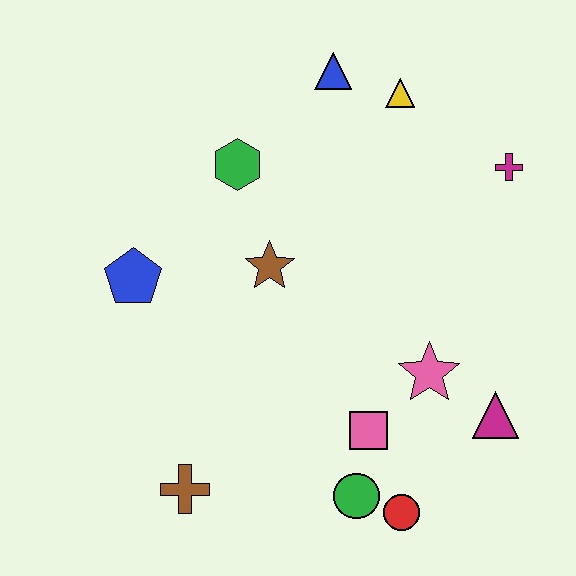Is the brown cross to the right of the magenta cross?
No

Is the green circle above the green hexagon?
No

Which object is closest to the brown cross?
The green circle is closest to the brown cross.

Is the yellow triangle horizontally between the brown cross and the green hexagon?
No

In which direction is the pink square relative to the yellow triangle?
The pink square is below the yellow triangle.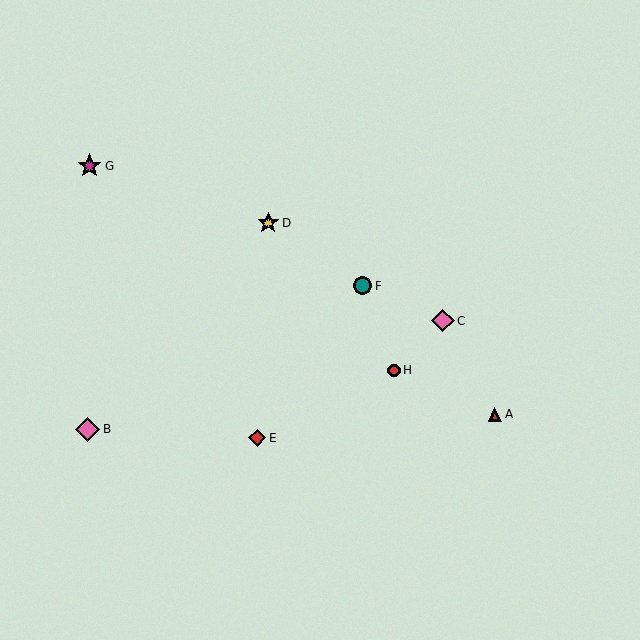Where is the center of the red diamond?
The center of the red diamond is at (257, 438).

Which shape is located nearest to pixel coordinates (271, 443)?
The red diamond (labeled E) at (257, 438) is nearest to that location.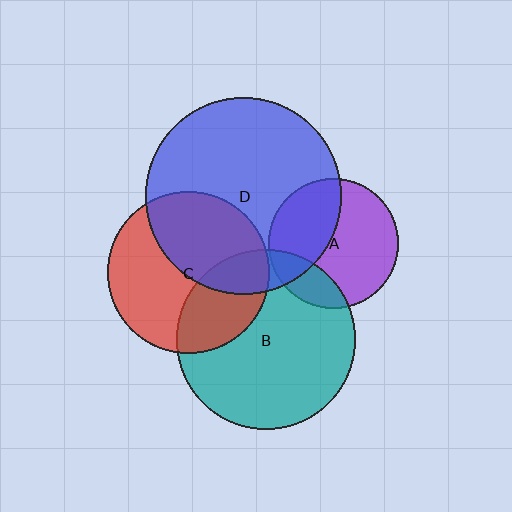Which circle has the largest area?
Circle D (blue).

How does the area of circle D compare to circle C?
Approximately 1.5 times.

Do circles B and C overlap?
Yes.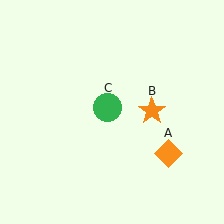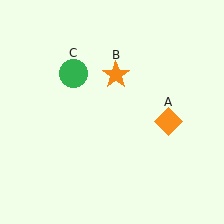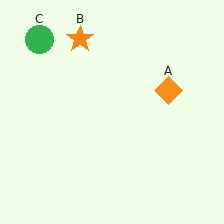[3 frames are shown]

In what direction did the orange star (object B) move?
The orange star (object B) moved up and to the left.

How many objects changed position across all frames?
3 objects changed position: orange diamond (object A), orange star (object B), green circle (object C).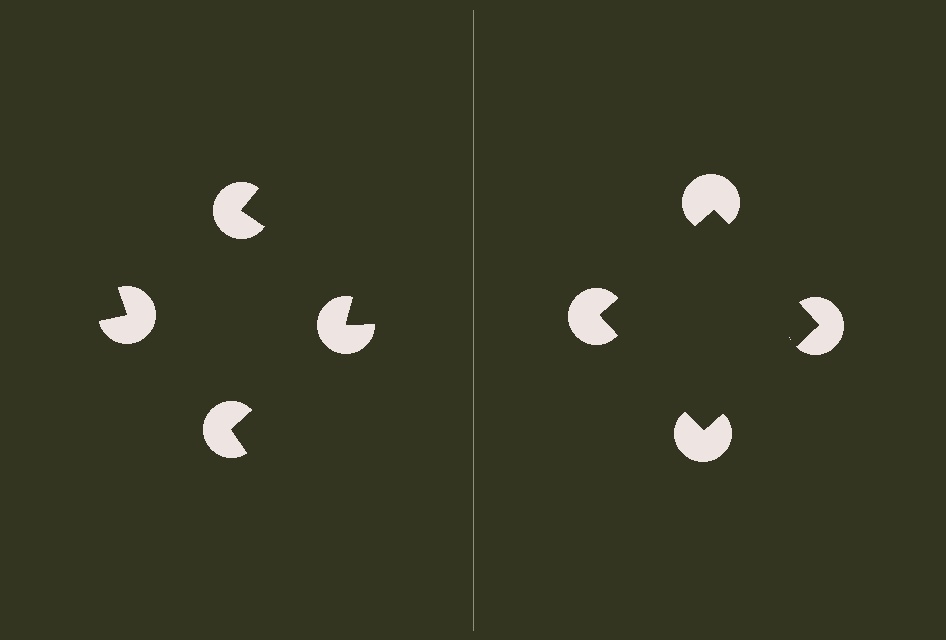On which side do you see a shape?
An illusory square appears on the right side. On the left side the wedge cuts are rotated, so no coherent shape forms.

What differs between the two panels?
The pac-man discs are positioned identically on both sides; only the wedge orientations differ. On the right they align to a square; on the left they are misaligned.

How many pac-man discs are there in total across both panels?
8 — 4 on each side.